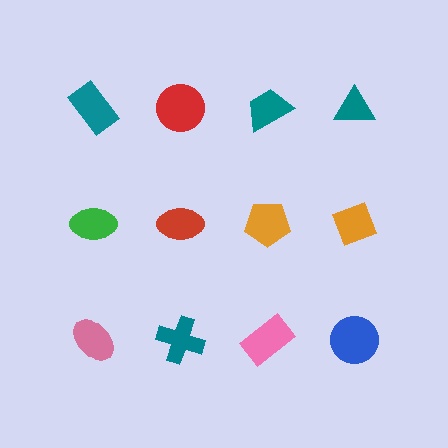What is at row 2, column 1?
A green ellipse.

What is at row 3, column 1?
A pink ellipse.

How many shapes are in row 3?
4 shapes.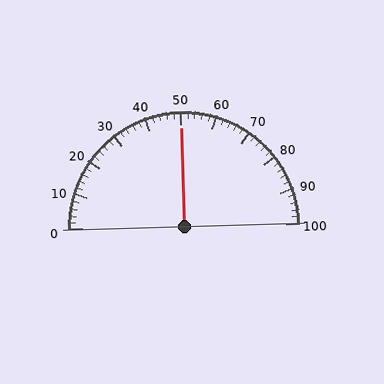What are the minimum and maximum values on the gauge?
The gauge ranges from 0 to 100.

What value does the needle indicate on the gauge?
The needle indicates approximately 50.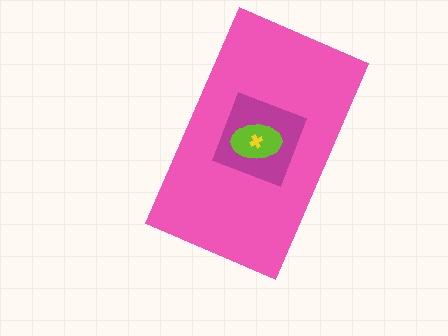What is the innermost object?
The yellow cross.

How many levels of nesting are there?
4.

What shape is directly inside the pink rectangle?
The magenta diamond.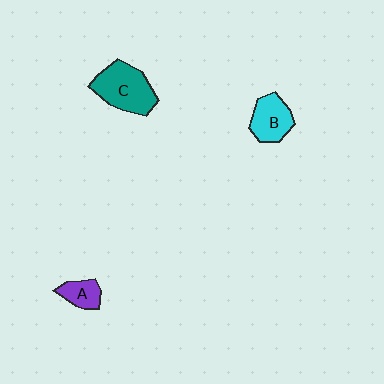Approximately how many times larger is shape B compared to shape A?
Approximately 1.6 times.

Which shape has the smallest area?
Shape A (purple).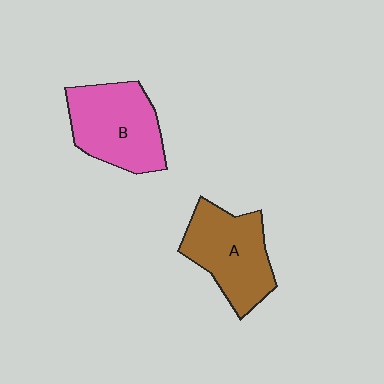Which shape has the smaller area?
Shape A (brown).